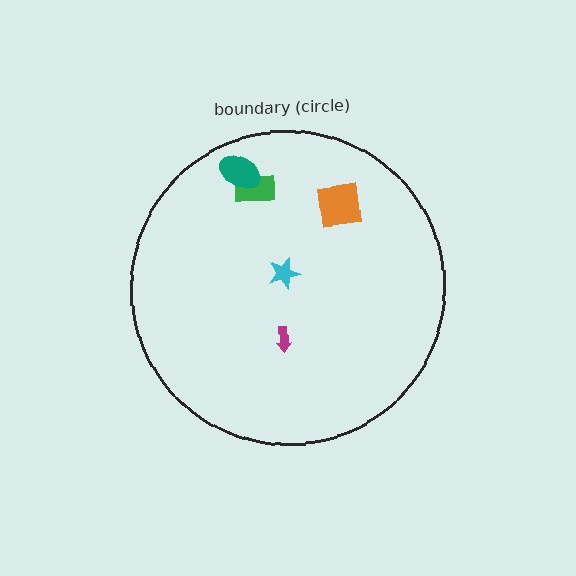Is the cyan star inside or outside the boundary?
Inside.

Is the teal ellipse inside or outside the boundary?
Inside.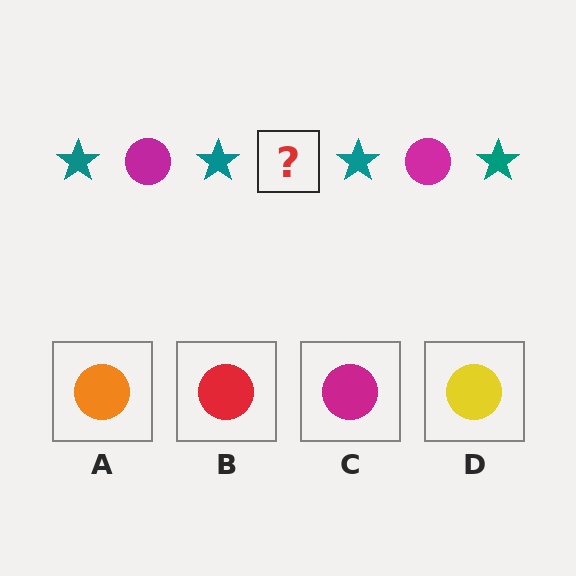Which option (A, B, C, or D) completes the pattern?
C.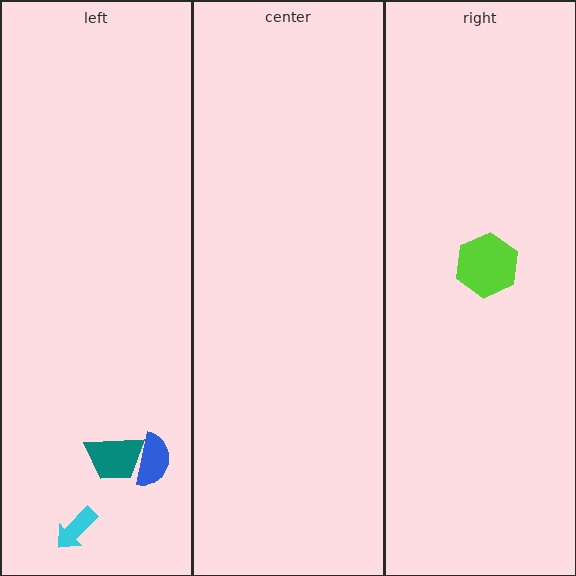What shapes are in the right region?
The lime hexagon.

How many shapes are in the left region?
3.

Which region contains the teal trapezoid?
The left region.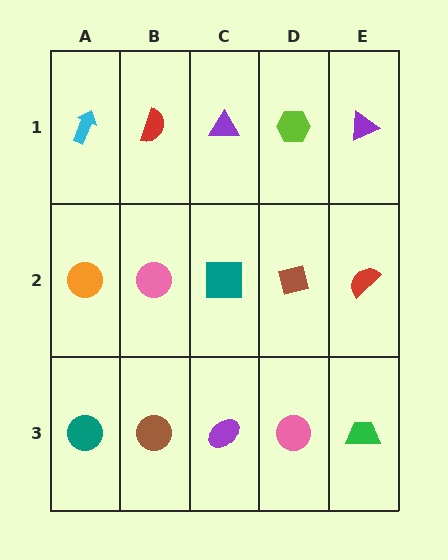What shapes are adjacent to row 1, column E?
A red semicircle (row 2, column E), a lime hexagon (row 1, column D).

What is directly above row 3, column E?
A red semicircle.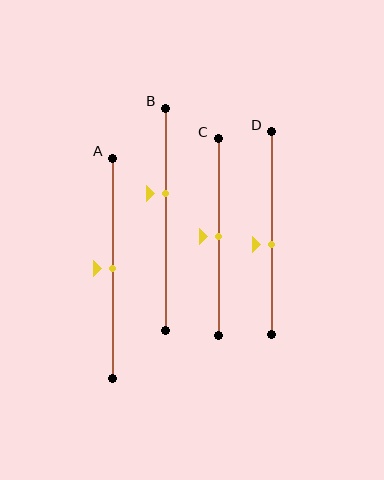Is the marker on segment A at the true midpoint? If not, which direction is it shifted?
Yes, the marker on segment A is at the true midpoint.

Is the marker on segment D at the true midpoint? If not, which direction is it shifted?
No, the marker on segment D is shifted downward by about 5% of the segment length.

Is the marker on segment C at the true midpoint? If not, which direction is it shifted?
Yes, the marker on segment C is at the true midpoint.